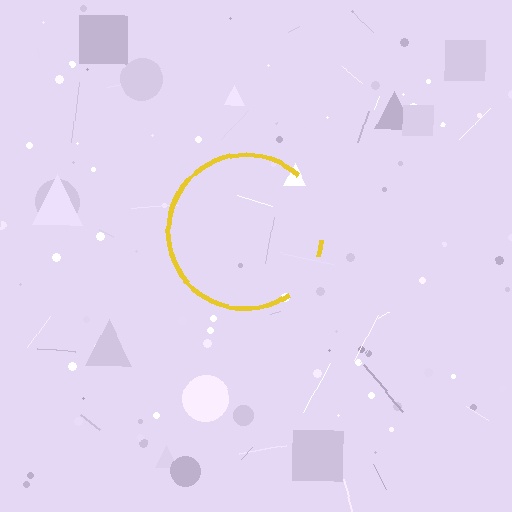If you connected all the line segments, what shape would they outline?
They would outline a circle.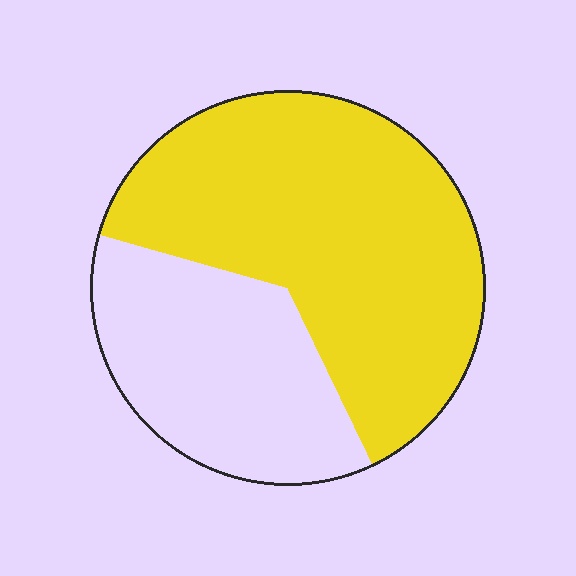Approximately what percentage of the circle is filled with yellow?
Approximately 65%.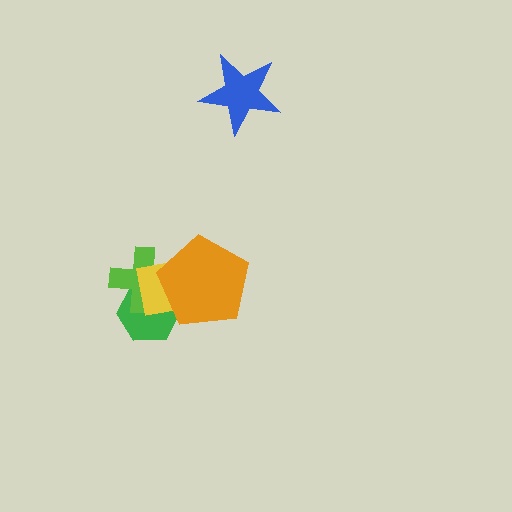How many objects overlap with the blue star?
0 objects overlap with the blue star.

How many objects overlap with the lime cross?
3 objects overlap with the lime cross.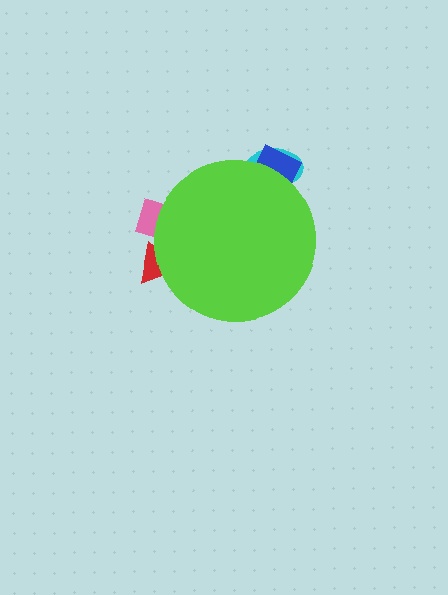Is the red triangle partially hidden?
Yes, the red triangle is partially hidden behind the lime circle.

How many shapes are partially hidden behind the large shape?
4 shapes are partially hidden.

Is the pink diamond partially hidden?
Yes, the pink diamond is partially hidden behind the lime circle.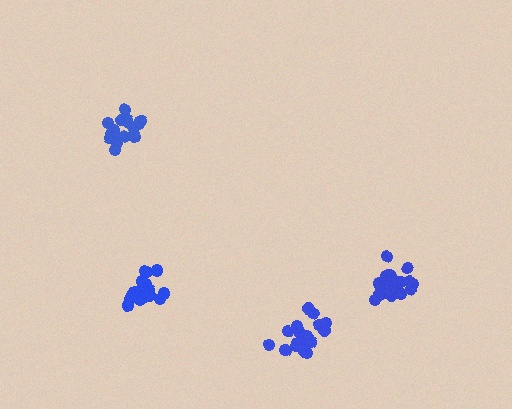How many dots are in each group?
Group 1: 18 dots, Group 2: 20 dots, Group 3: 19 dots, Group 4: 21 dots (78 total).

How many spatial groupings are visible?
There are 4 spatial groupings.